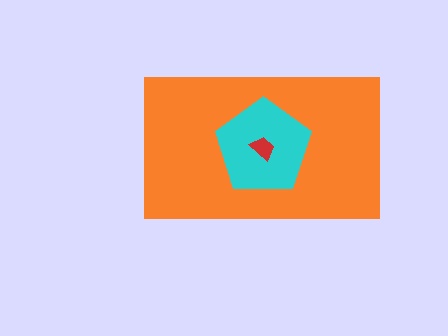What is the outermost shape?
The orange rectangle.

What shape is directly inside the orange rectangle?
The cyan pentagon.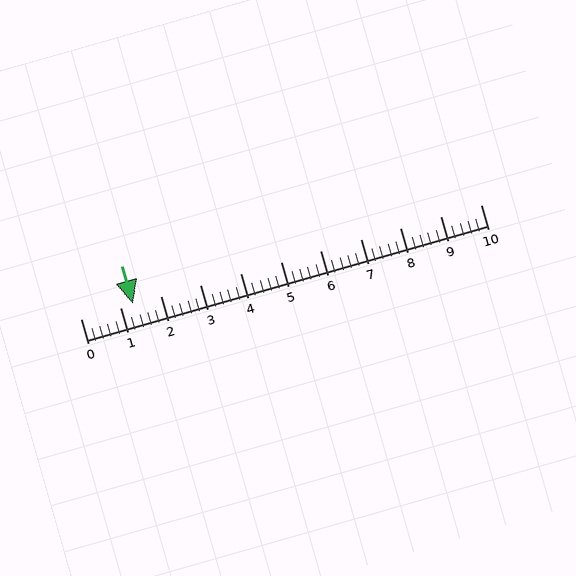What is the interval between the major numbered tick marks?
The major tick marks are spaced 1 units apart.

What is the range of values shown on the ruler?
The ruler shows values from 0 to 10.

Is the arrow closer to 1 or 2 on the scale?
The arrow is closer to 1.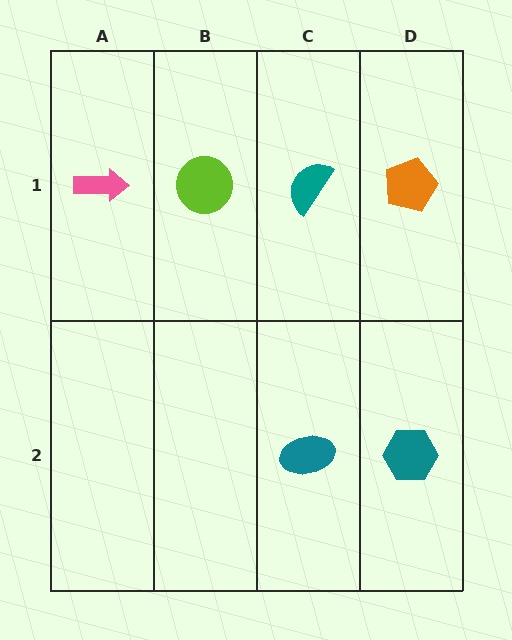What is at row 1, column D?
An orange pentagon.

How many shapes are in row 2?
2 shapes.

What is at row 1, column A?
A pink arrow.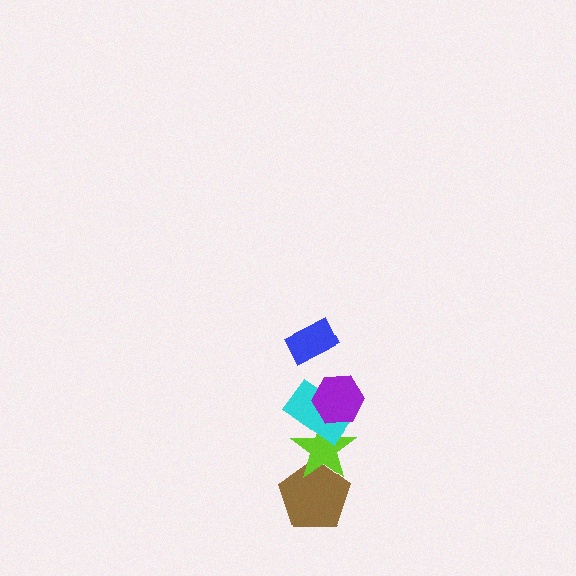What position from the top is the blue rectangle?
The blue rectangle is 1st from the top.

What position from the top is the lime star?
The lime star is 4th from the top.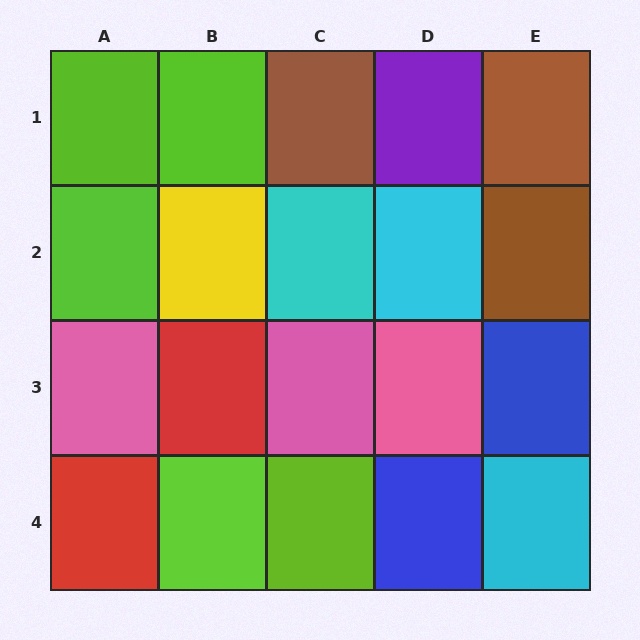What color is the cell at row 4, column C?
Lime.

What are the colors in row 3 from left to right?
Pink, red, pink, pink, blue.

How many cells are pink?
3 cells are pink.